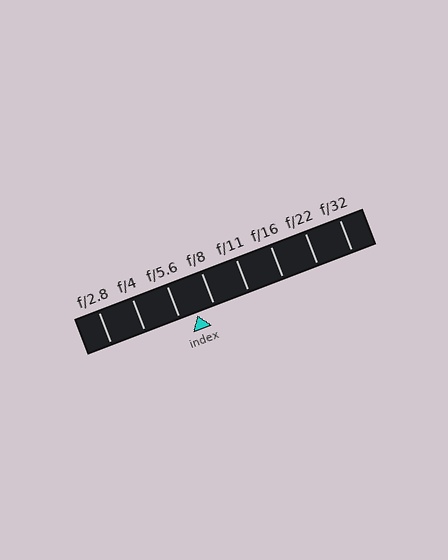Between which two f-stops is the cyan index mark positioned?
The index mark is between f/5.6 and f/8.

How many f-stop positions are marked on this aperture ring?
There are 8 f-stop positions marked.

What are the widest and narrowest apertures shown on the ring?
The widest aperture shown is f/2.8 and the narrowest is f/32.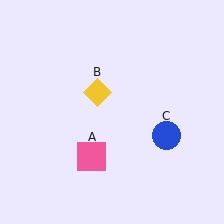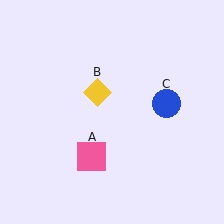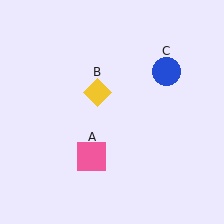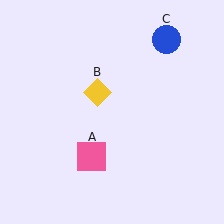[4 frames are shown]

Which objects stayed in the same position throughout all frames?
Pink square (object A) and yellow diamond (object B) remained stationary.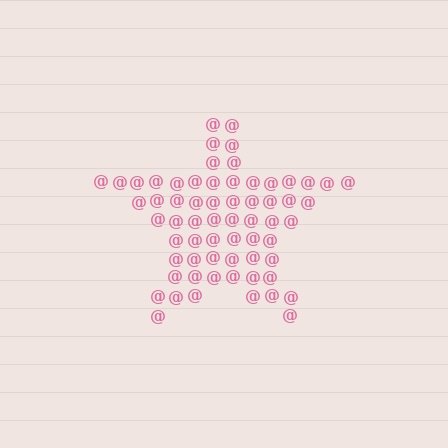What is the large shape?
The large shape is a star.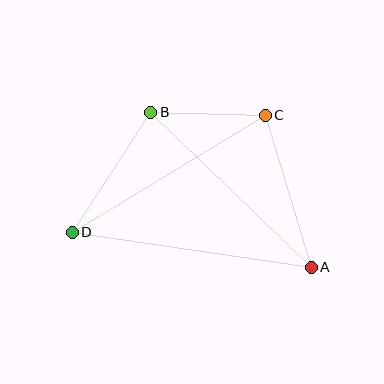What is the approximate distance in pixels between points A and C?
The distance between A and C is approximately 159 pixels.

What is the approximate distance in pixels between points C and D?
The distance between C and D is approximately 225 pixels.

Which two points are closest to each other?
Points B and C are closest to each other.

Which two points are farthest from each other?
Points A and D are farthest from each other.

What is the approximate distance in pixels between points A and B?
The distance between A and B is approximately 223 pixels.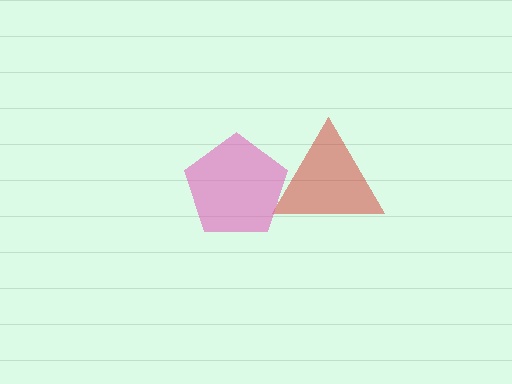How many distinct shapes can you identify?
There are 2 distinct shapes: a red triangle, a pink pentagon.